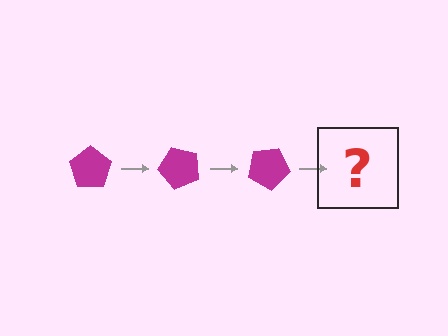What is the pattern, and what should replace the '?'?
The pattern is that the pentagon rotates 50 degrees each step. The '?' should be a magenta pentagon rotated 150 degrees.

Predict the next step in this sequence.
The next step is a magenta pentagon rotated 150 degrees.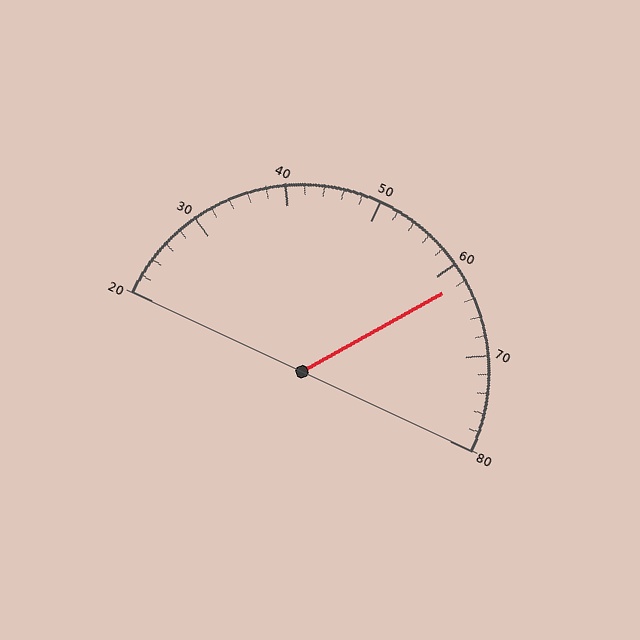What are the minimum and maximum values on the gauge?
The gauge ranges from 20 to 80.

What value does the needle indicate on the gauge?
The needle indicates approximately 62.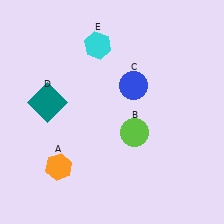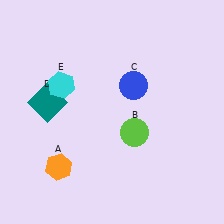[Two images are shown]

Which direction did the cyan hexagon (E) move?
The cyan hexagon (E) moved down.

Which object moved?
The cyan hexagon (E) moved down.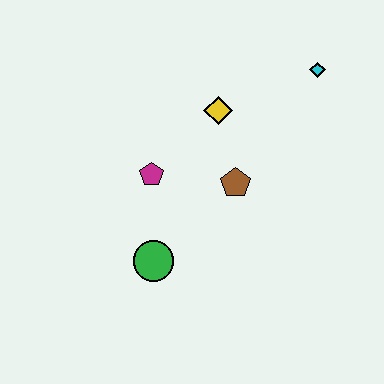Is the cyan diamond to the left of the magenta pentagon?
No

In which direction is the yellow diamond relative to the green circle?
The yellow diamond is above the green circle.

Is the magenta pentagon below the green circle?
No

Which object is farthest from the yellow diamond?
The green circle is farthest from the yellow diamond.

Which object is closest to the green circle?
The magenta pentagon is closest to the green circle.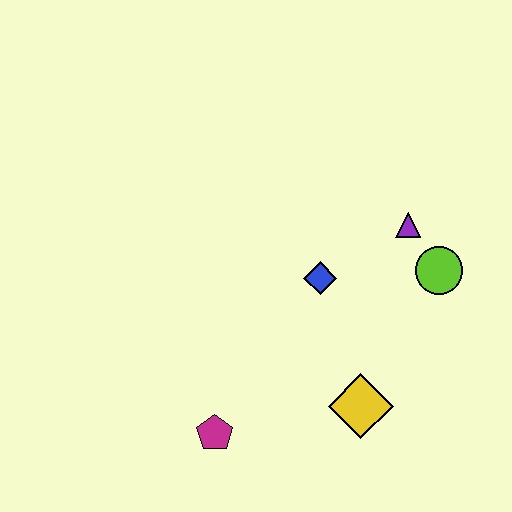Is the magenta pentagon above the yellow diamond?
No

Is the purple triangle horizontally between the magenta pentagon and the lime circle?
Yes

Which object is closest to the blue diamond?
The purple triangle is closest to the blue diamond.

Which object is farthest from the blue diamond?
The magenta pentagon is farthest from the blue diamond.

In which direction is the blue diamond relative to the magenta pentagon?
The blue diamond is above the magenta pentagon.